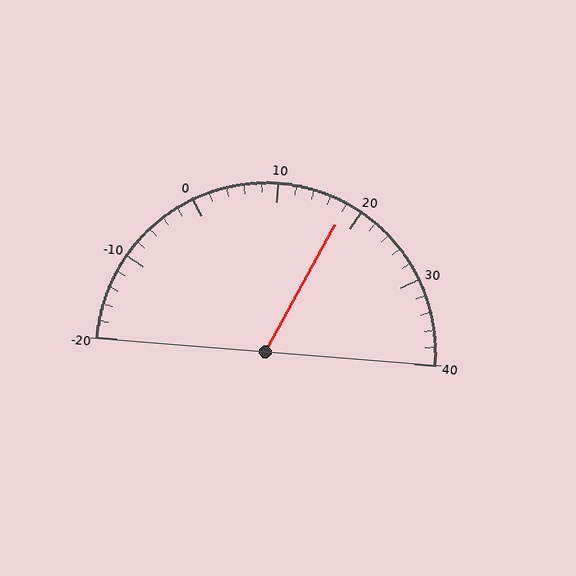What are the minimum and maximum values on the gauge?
The gauge ranges from -20 to 40.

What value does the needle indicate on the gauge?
The needle indicates approximately 18.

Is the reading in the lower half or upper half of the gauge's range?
The reading is in the upper half of the range (-20 to 40).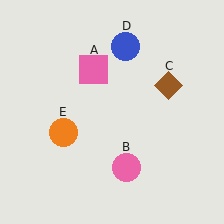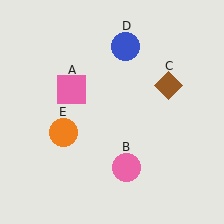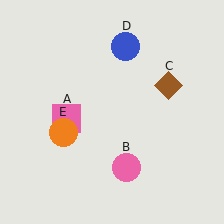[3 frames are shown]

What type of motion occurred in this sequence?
The pink square (object A) rotated counterclockwise around the center of the scene.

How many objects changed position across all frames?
1 object changed position: pink square (object A).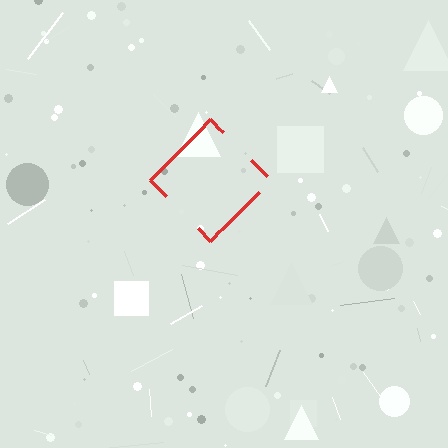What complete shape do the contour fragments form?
The contour fragments form a diamond.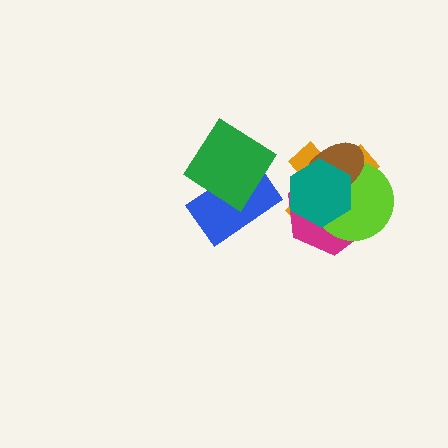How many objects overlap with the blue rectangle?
1 object overlaps with the blue rectangle.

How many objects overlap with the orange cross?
4 objects overlap with the orange cross.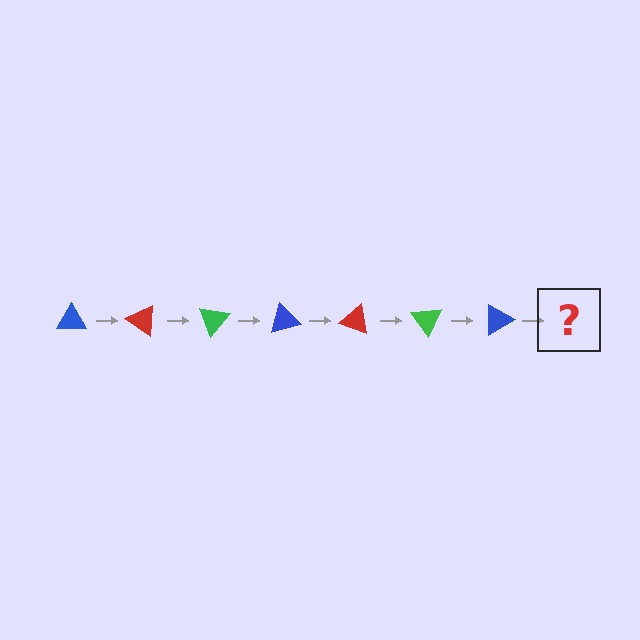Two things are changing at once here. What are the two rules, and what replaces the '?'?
The two rules are that it rotates 35 degrees each step and the color cycles through blue, red, and green. The '?' should be a red triangle, rotated 245 degrees from the start.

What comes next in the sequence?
The next element should be a red triangle, rotated 245 degrees from the start.